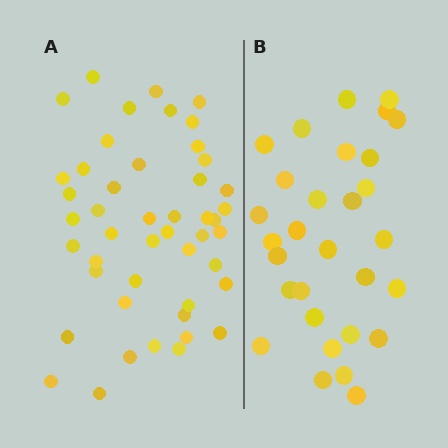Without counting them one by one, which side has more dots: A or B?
Region A (the left region) has more dots.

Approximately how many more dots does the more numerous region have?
Region A has approximately 15 more dots than region B.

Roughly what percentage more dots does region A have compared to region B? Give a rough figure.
About 55% more.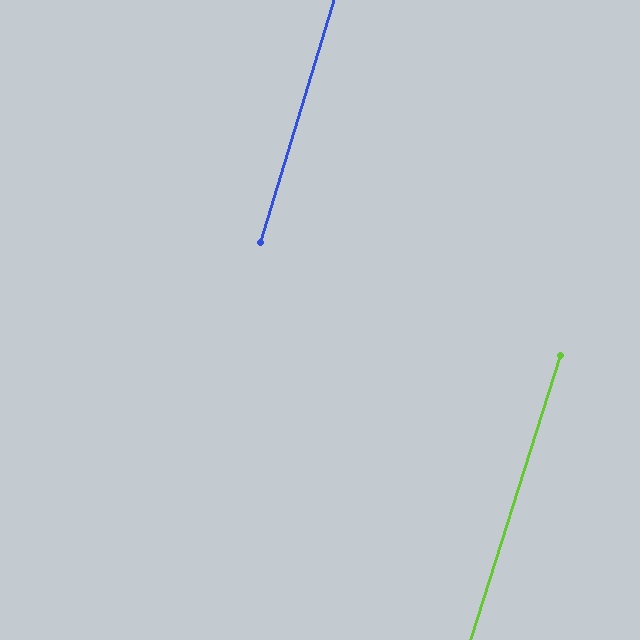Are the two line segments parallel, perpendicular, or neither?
Parallel — their directions differ by only 0.7°.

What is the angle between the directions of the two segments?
Approximately 1 degree.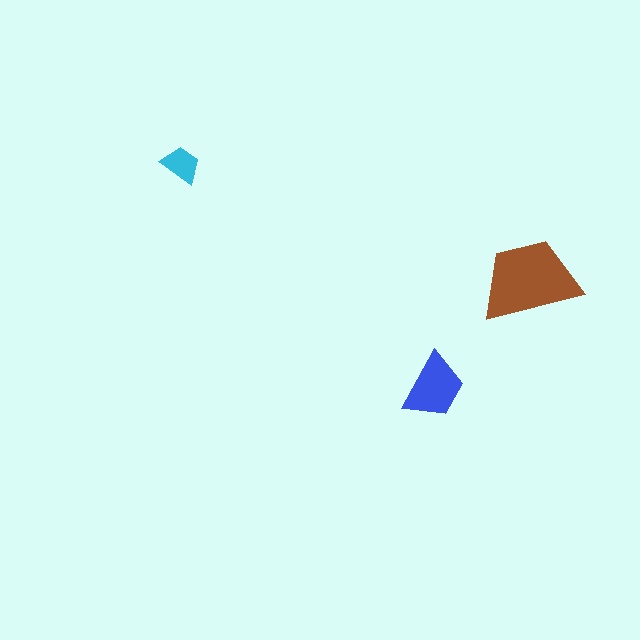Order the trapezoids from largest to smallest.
the brown one, the blue one, the cyan one.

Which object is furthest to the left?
The cyan trapezoid is leftmost.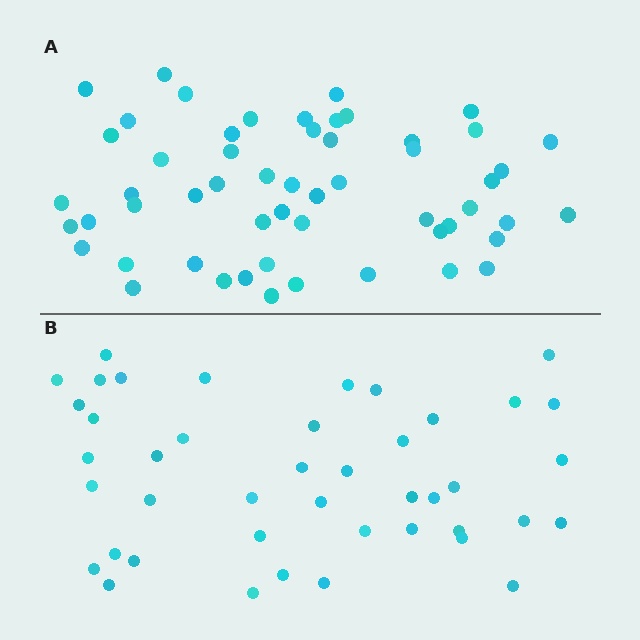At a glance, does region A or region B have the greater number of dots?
Region A (the top region) has more dots.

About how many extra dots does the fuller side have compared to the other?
Region A has roughly 12 or so more dots than region B.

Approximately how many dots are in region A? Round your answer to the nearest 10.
About 60 dots. (The exact count is 55, which rounds to 60.)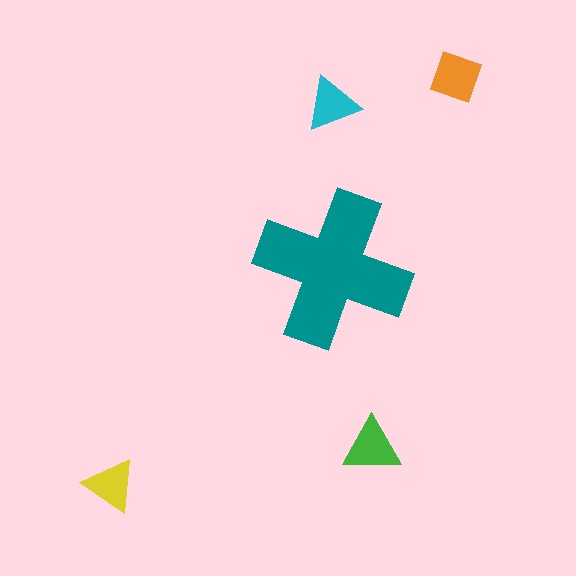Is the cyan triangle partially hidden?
No, the cyan triangle is fully visible.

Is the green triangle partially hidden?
No, the green triangle is fully visible.